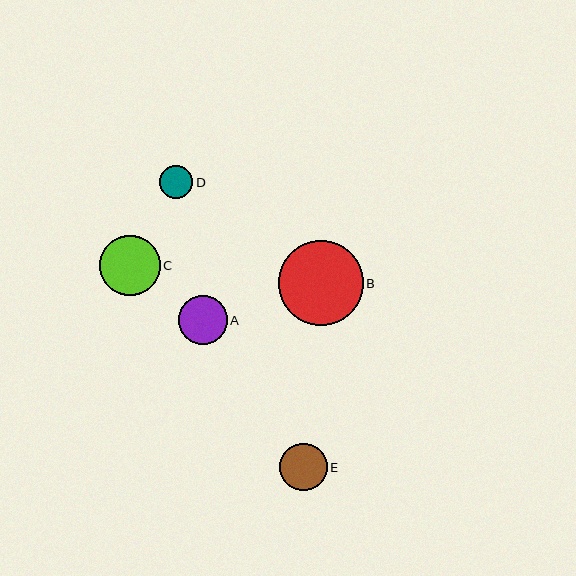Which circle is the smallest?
Circle D is the smallest with a size of approximately 33 pixels.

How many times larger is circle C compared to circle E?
Circle C is approximately 1.3 times the size of circle E.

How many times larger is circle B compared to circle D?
Circle B is approximately 2.6 times the size of circle D.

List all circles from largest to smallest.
From largest to smallest: B, C, A, E, D.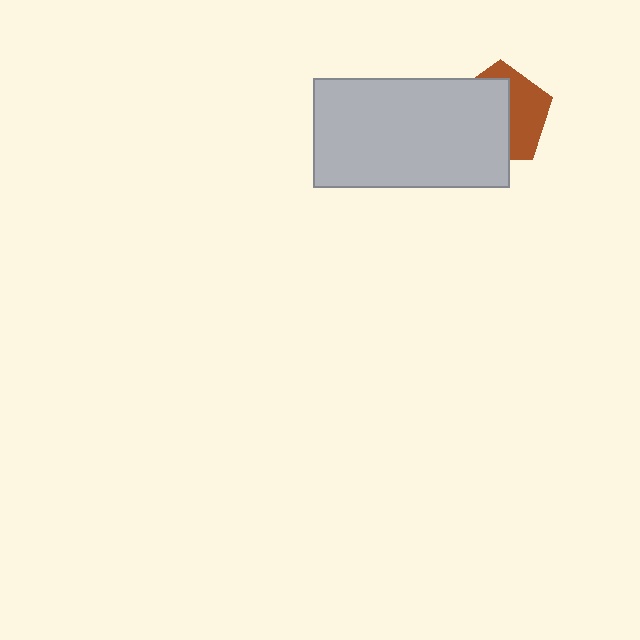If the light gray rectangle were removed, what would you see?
You would see the complete brown pentagon.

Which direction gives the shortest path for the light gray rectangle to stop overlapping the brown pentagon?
Moving left gives the shortest separation.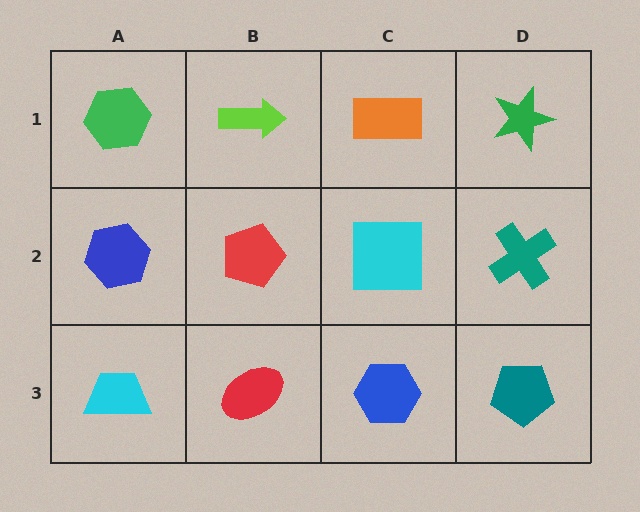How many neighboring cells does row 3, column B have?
3.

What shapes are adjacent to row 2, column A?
A green hexagon (row 1, column A), a cyan trapezoid (row 3, column A), a red pentagon (row 2, column B).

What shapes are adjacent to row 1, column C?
A cyan square (row 2, column C), a lime arrow (row 1, column B), a green star (row 1, column D).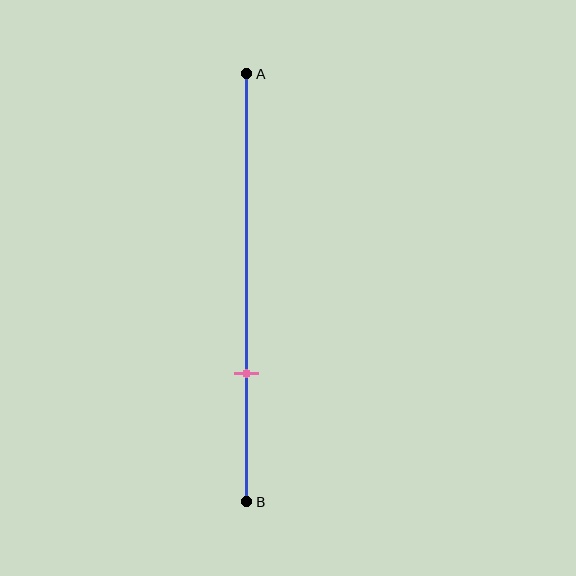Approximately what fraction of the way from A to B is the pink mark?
The pink mark is approximately 70% of the way from A to B.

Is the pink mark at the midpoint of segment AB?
No, the mark is at about 70% from A, not at the 50% midpoint.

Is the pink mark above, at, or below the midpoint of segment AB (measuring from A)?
The pink mark is below the midpoint of segment AB.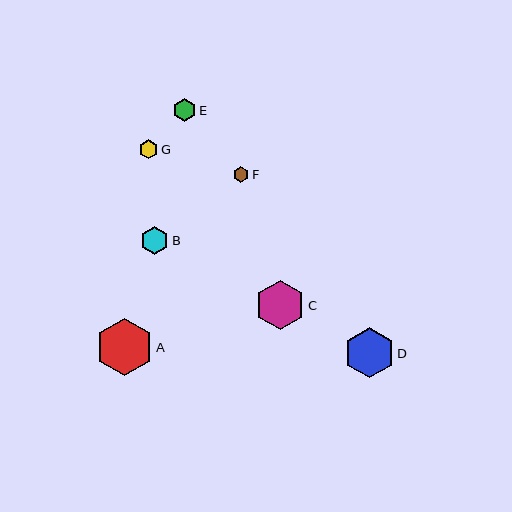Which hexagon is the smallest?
Hexagon F is the smallest with a size of approximately 15 pixels.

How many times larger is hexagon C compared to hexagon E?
Hexagon C is approximately 2.2 times the size of hexagon E.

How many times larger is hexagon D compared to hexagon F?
Hexagon D is approximately 3.3 times the size of hexagon F.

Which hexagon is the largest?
Hexagon A is the largest with a size of approximately 57 pixels.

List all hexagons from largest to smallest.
From largest to smallest: A, D, C, B, E, G, F.